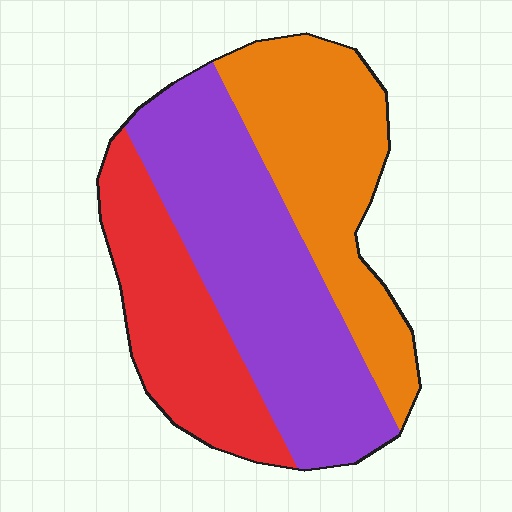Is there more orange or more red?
Orange.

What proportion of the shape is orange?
Orange takes up about one third (1/3) of the shape.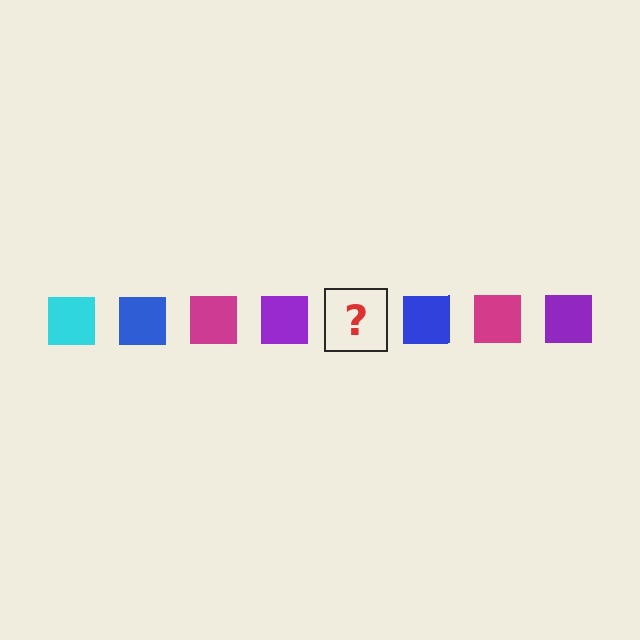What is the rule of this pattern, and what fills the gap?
The rule is that the pattern cycles through cyan, blue, magenta, purple squares. The gap should be filled with a cyan square.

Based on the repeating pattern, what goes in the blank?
The blank should be a cyan square.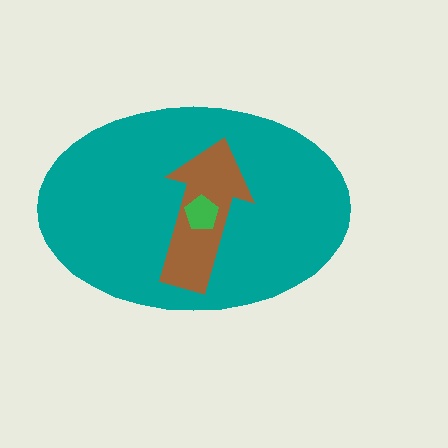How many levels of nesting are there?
3.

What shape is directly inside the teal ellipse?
The brown arrow.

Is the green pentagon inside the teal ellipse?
Yes.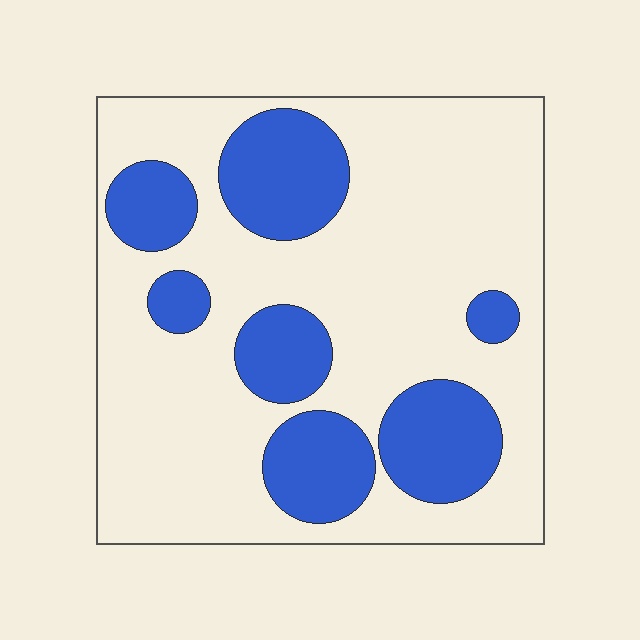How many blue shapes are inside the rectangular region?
7.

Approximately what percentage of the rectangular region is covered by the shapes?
Approximately 30%.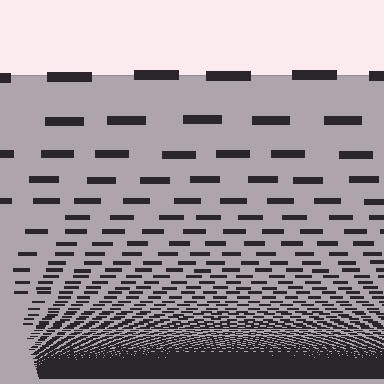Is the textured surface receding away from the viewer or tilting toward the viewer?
The surface appears to tilt toward the viewer. Texture elements get larger and sparser toward the top.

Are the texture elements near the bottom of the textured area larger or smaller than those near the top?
Smaller. The gradient is inverted — elements near the bottom are smaller and denser.